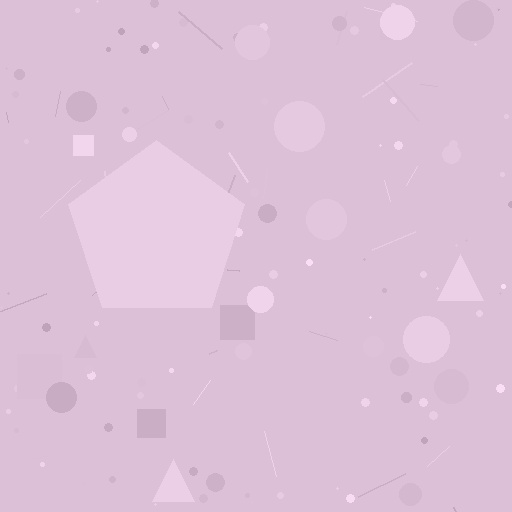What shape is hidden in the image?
A pentagon is hidden in the image.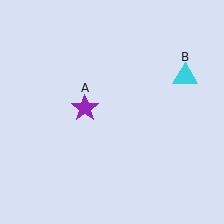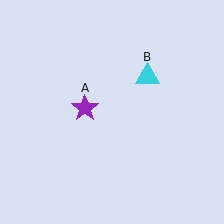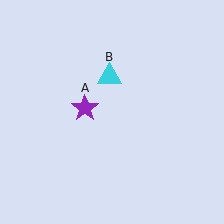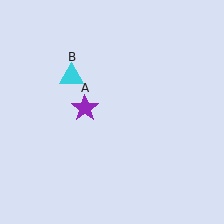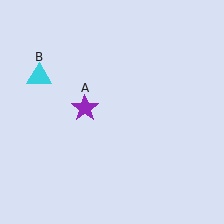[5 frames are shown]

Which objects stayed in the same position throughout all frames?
Purple star (object A) remained stationary.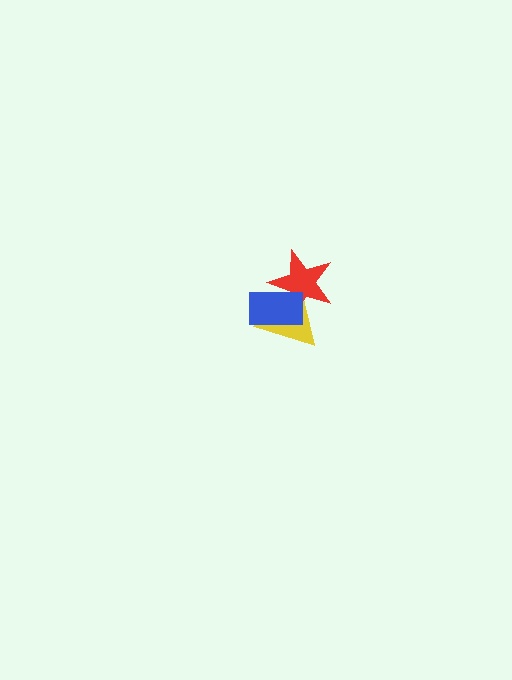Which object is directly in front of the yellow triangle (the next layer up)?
The red star is directly in front of the yellow triangle.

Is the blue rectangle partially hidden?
No, no other shape covers it.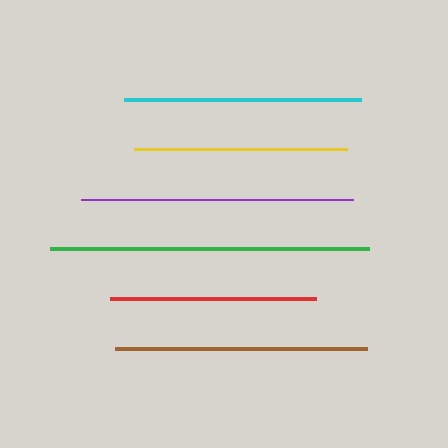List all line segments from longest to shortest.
From longest to shortest: green, purple, brown, cyan, yellow, red.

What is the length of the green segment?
The green segment is approximately 320 pixels long.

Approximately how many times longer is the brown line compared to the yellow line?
The brown line is approximately 1.2 times the length of the yellow line.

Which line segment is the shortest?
The red line is the shortest at approximately 206 pixels.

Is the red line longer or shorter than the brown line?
The brown line is longer than the red line.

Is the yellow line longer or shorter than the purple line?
The purple line is longer than the yellow line.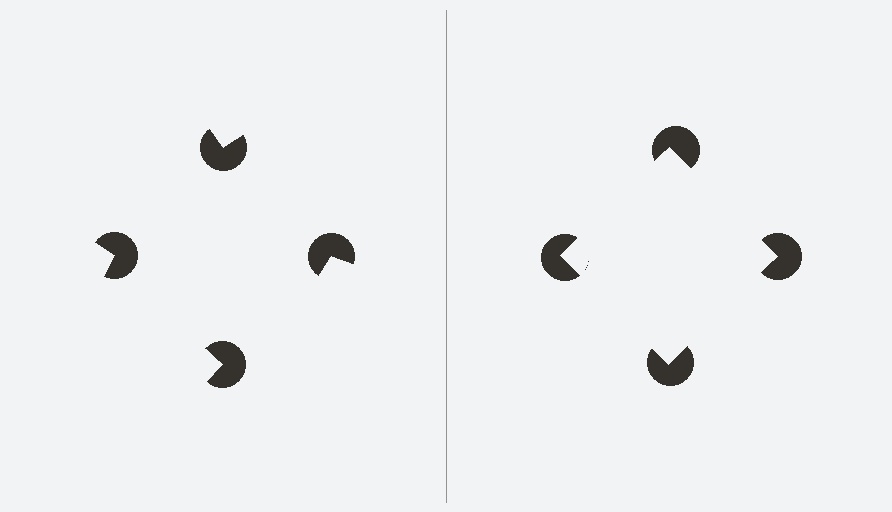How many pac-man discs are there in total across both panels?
8 — 4 on each side.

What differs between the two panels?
The pac-man discs are positioned identically on both sides; only the wedge orientations differ. On the right they align to a square; on the left they are misaligned.